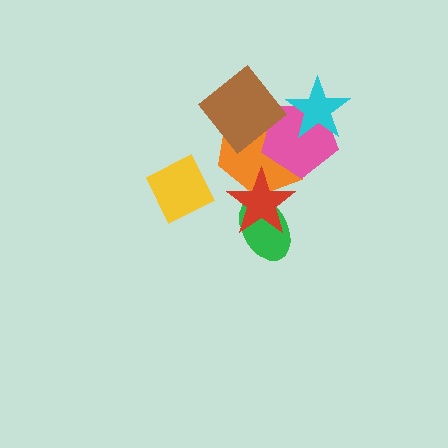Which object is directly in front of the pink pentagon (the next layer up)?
The cyan star is directly in front of the pink pentagon.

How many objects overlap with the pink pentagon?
3 objects overlap with the pink pentagon.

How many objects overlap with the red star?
2 objects overlap with the red star.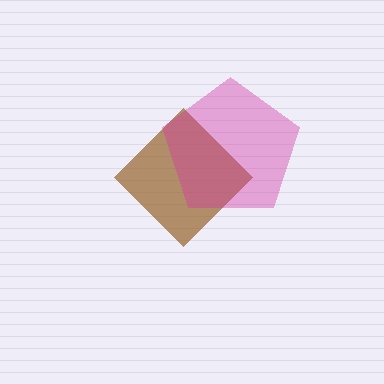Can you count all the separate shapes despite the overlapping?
Yes, there are 2 separate shapes.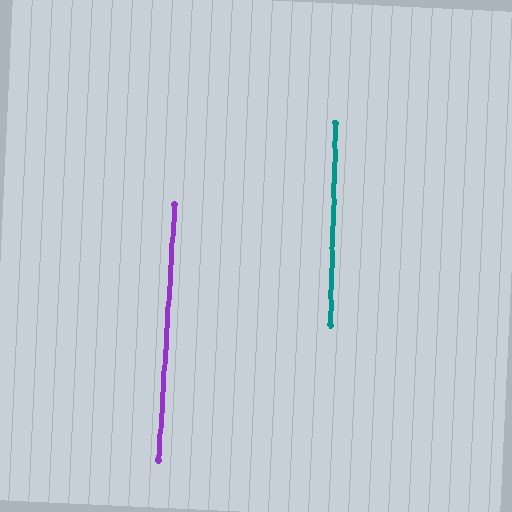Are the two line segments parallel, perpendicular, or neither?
Parallel — their directions differ by only 2.0°.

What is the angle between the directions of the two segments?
Approximately 2 degrees.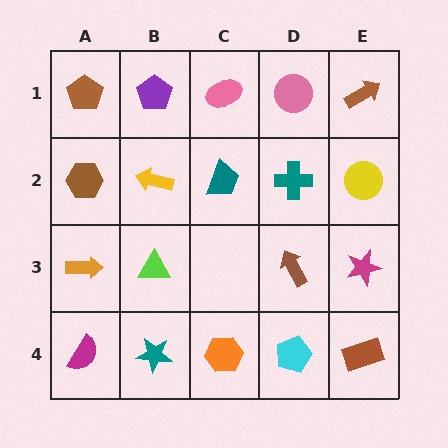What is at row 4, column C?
An orange hexagon.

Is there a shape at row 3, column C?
No, that cell is empty.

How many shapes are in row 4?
5 shapes.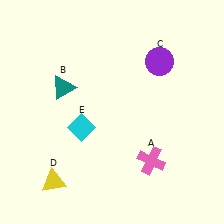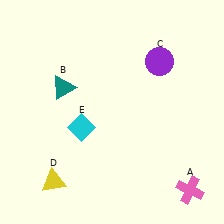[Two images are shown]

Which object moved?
The pink cross (A) moved right.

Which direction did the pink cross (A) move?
The pink cross (A) moved right.